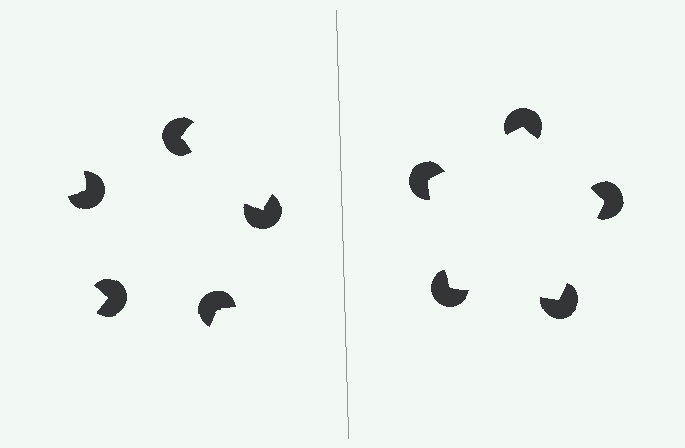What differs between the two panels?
The pac-man discs are positioned identically on both sides; only the wedge orientations differ. On the right they align to a pentagon; on the left they are misaligned.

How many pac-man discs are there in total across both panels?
10 — 5 on each side.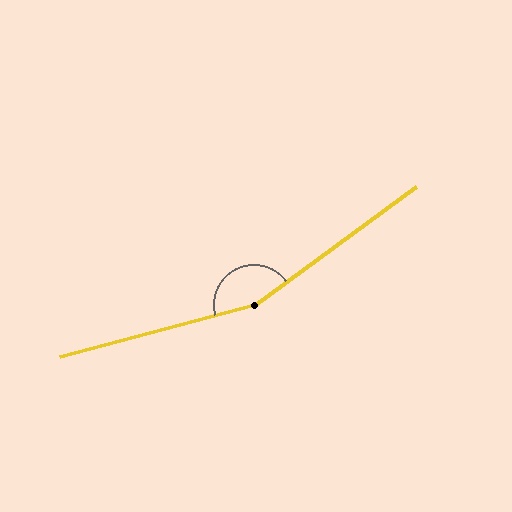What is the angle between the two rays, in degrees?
Approximately 159 degrees.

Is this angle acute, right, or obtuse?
It is obtuse.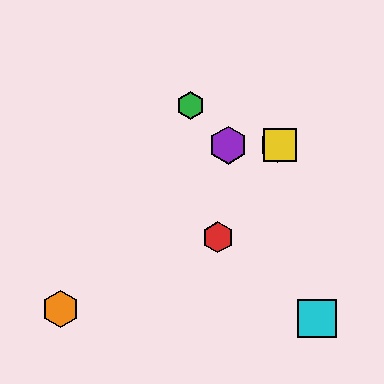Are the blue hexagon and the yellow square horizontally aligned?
Yes, both are at y≈145.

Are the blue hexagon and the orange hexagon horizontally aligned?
No, the blue hexagon is at y≈145 and the orange hexagon is at y≈309.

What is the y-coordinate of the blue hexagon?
The blue hexagon is at y≈145.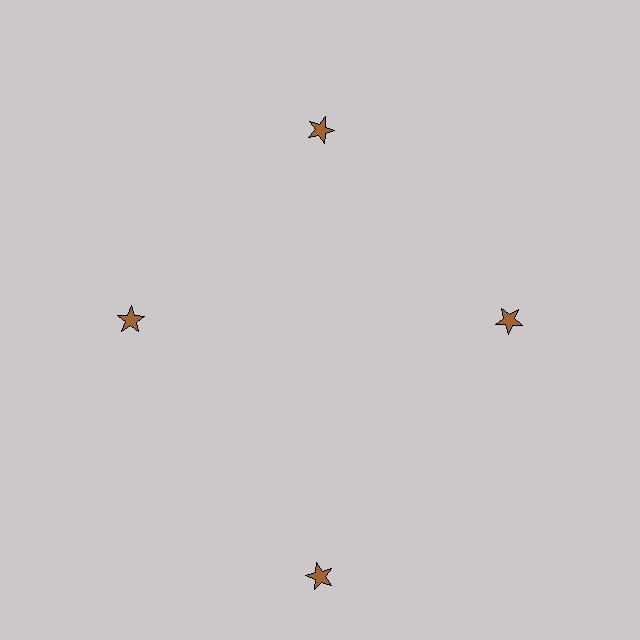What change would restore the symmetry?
The symmetry would be restored by moving it inward, back onto the ring so that all 4 stars sit at equal angles and equal distance from the center.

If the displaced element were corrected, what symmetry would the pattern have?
It would have 4-fold rotational symmetry — the pattern would map onto itself every 90 degrees.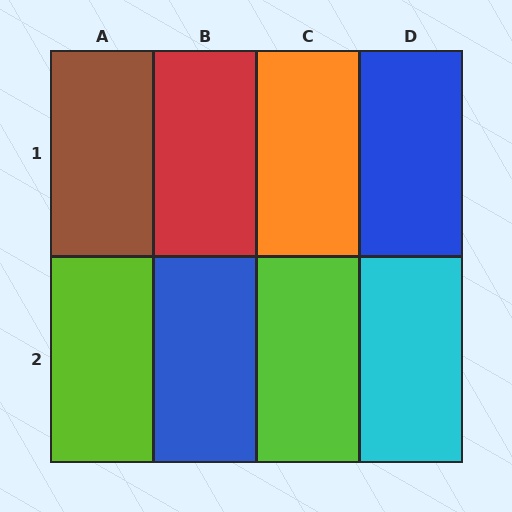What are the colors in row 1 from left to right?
Brown, red, orange, blue.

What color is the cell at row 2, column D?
Cyan.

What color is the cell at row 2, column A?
Lime.